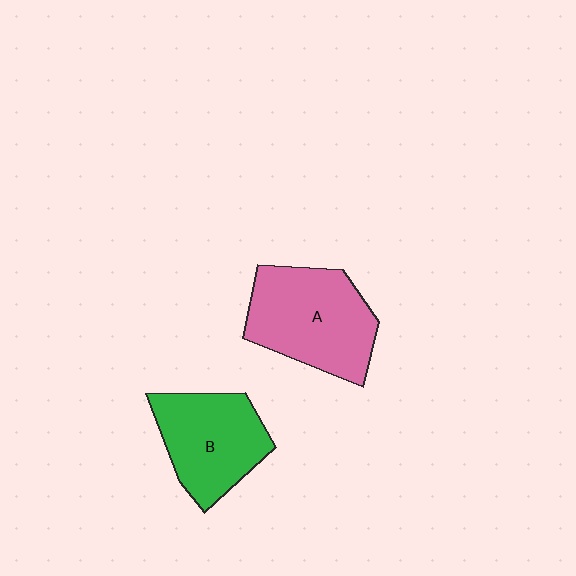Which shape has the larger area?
Shape A (pink).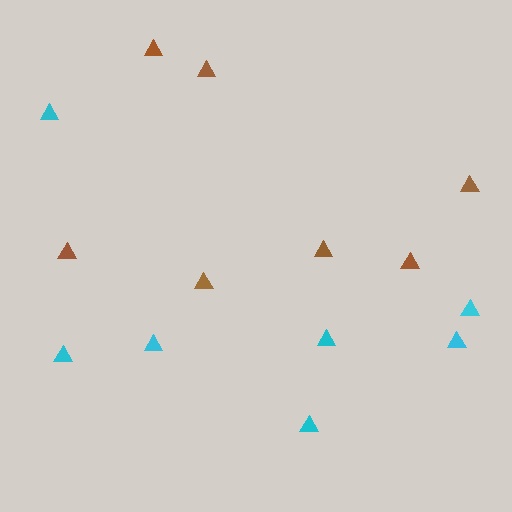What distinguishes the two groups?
There are 2 groups: one group of cyan triangles (7) and one group of brown triangles (7).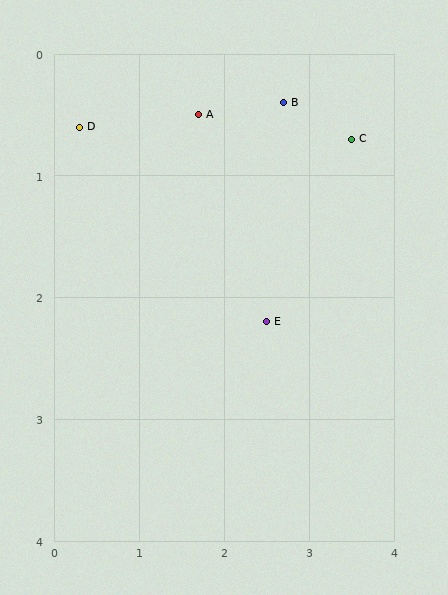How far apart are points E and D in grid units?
Points E and D are about 2.7 grid units apart.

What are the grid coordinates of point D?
Point D is at approximately (0.3, 0.6).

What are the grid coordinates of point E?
Point E is at approximately (2.5, 2.2).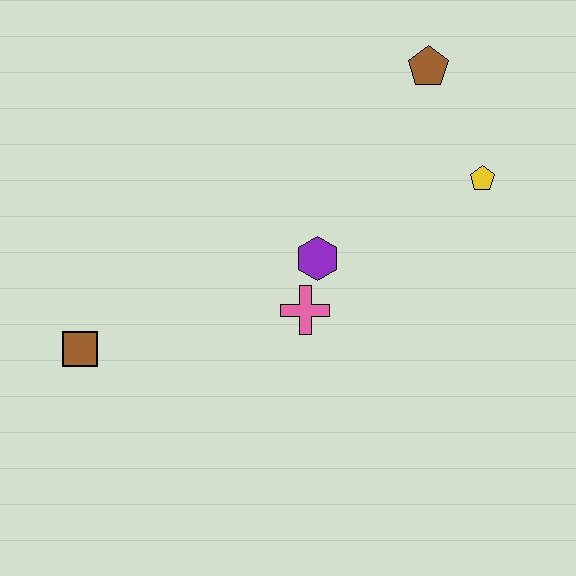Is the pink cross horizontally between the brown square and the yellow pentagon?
Yes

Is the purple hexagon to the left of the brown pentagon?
Yes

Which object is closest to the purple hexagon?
The pink cross is closest to the purple hexagon.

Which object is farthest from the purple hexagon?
The brown square is farthest from the purple hexagon.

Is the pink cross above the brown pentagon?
No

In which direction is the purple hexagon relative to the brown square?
The purple hexagon is to the right of the brown square.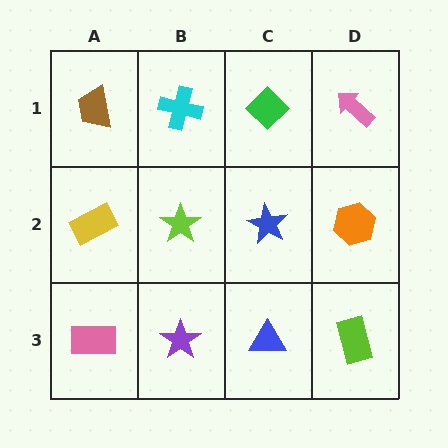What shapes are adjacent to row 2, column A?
A brown trapezoid (row 1, column A), a pink rectangle (row 3, column A), a lime star (row 2, column B).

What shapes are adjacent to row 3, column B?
A lime star (row 2, column B), a pink rectangle (row 3, column A), a blue triangle (row 3, column C).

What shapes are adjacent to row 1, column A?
A yellow rectangle (row 2, column A), a cyan cross (row 1, column B).